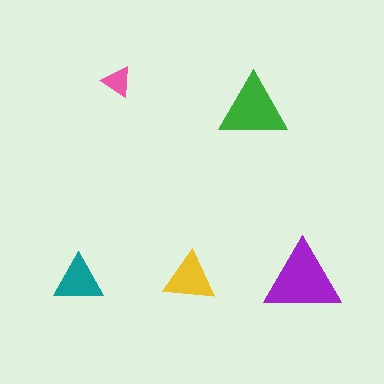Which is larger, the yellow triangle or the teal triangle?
The yellow one.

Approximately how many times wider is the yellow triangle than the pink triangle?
About 1.5 times wider.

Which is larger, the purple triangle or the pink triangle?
The purple one.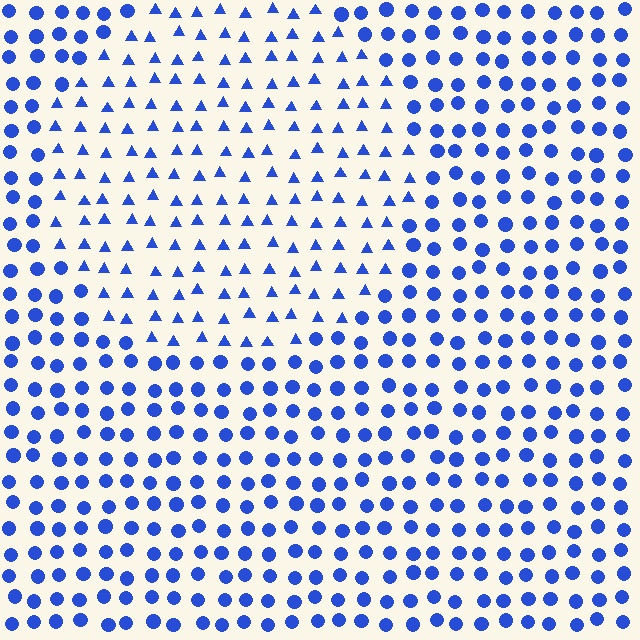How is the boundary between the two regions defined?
The boundary is defined by a change in element shape: triangles inside vs. circles outside. All elements share the same color and spacing.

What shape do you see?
I see a circle.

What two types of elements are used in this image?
The image uses triangles inside the circle region and circles outside it.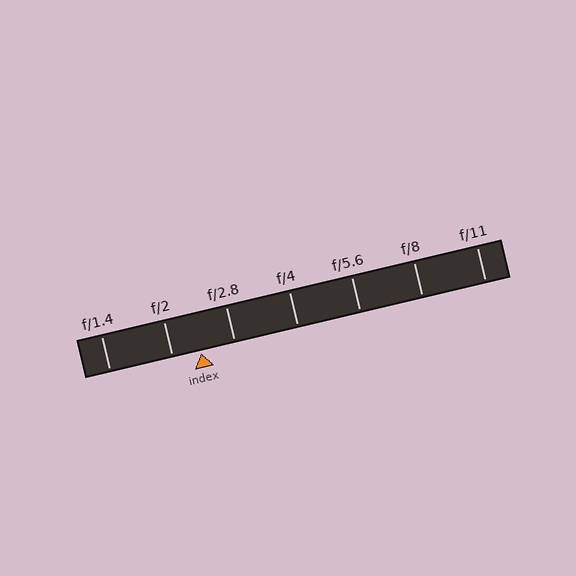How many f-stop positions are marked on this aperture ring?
There are 7 f-stop positions marked.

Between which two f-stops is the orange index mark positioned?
The index mark is between f/2 and f/2.8.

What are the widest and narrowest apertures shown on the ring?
The widest aperture shown is f/1.4 and the narrowest is f/11.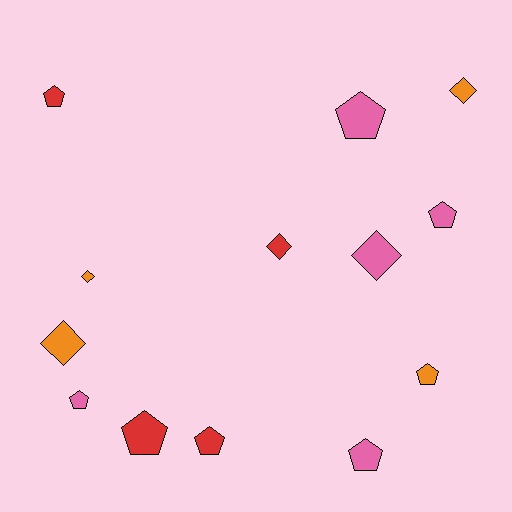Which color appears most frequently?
Pink, with 5 objects.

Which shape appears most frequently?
Pentagon, with 8 objects.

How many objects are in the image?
There are 13 objects.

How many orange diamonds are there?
There are 3 orange diamonds.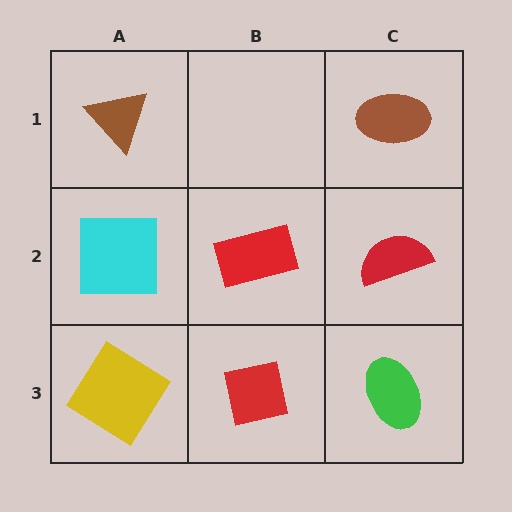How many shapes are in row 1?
2 shapes.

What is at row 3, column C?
A green ellipse.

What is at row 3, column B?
A red square.